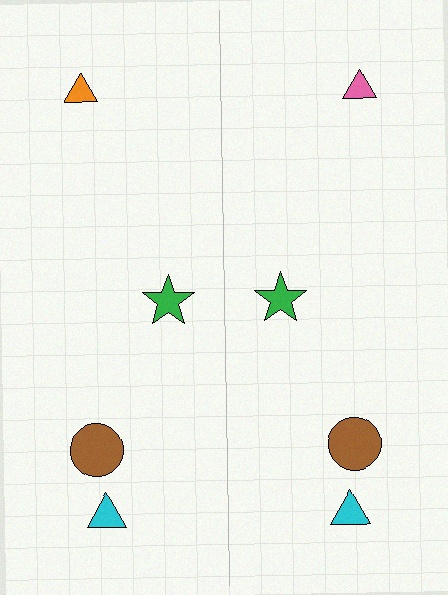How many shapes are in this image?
There are 8 shapes in this image.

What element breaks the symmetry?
The pink triangle on the right side breaks the symmetry — its mirror counterpart is orange.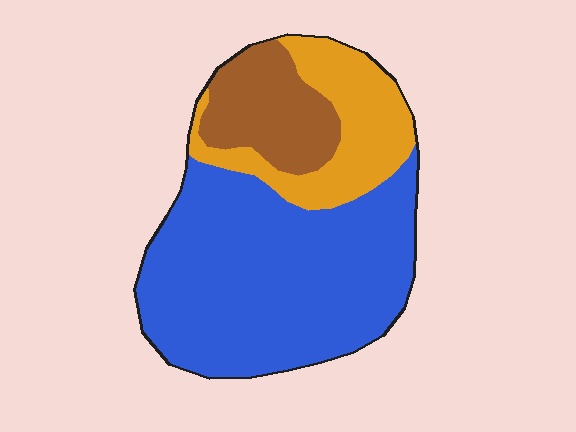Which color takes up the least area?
Brown, at roughly 15%.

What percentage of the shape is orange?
Orange takes up about one fifth (1/5) of the shape.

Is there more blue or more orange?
Blue.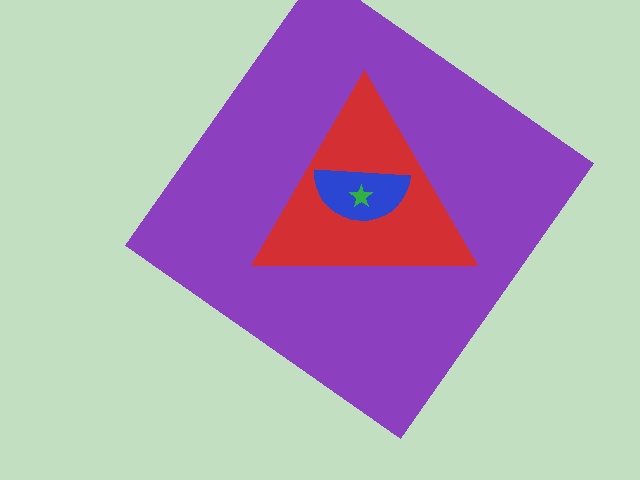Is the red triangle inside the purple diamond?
Yes.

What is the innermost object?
The green star.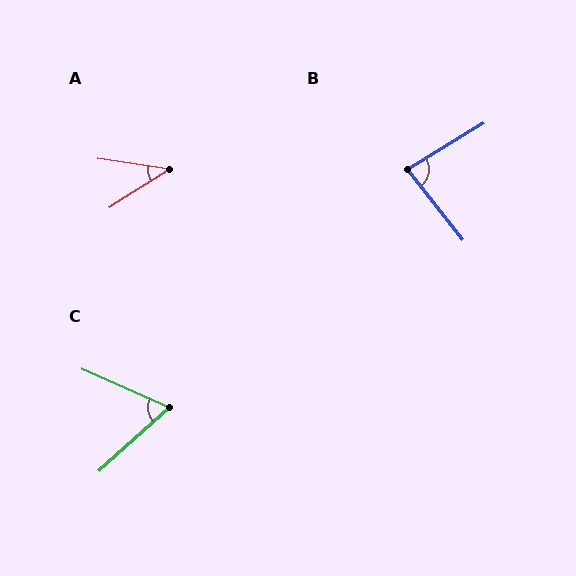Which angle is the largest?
B, at approximately 83 degrees.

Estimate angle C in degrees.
Approximately 66 degrees.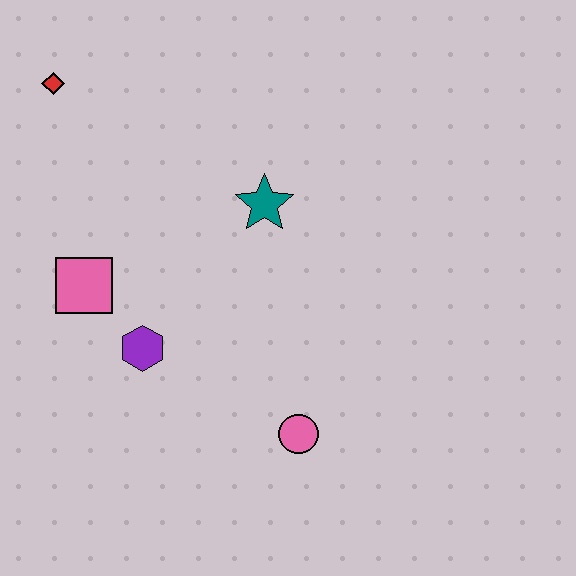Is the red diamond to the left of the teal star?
Yes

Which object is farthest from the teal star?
The red diamond is farthest from the teal star.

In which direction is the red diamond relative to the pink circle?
The red diamond is above the pink circle.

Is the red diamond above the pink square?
Yes